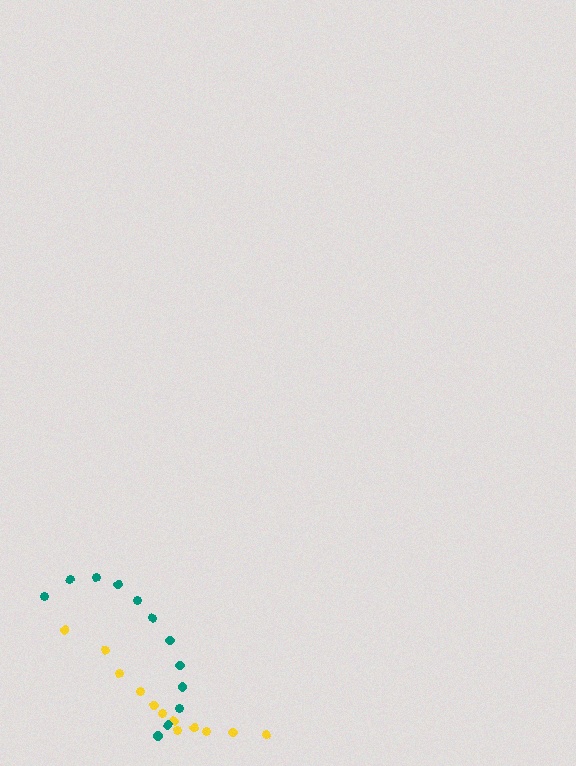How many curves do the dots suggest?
There are 2 distinct paths.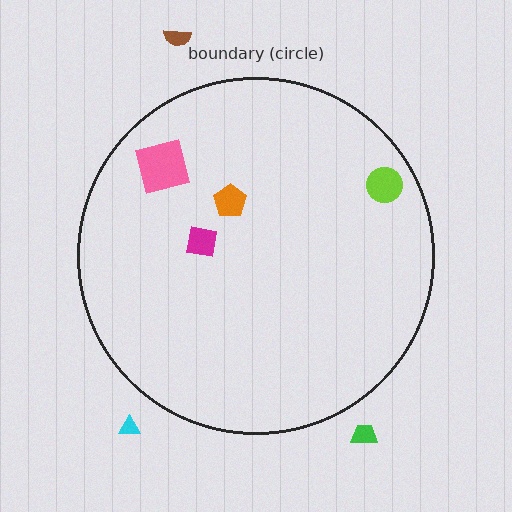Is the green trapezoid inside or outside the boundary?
Outside.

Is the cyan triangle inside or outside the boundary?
Outside.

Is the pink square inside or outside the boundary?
Inside.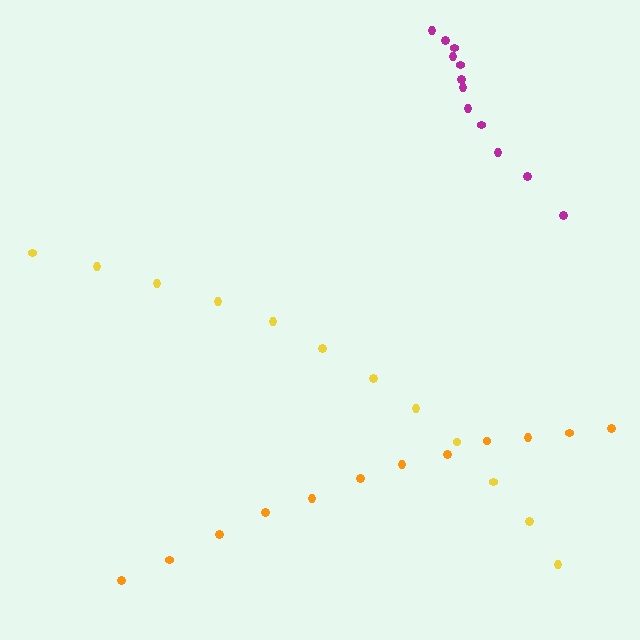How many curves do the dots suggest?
There are 3 distinct paths.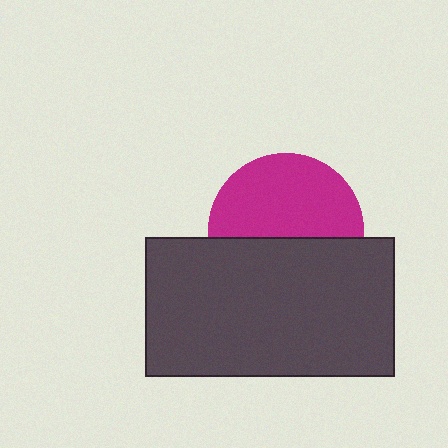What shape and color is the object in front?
The object in front is a dark gray rectangle.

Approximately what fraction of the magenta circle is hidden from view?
Roughly 45% of the magenta circle is hidden behind the dark gray rectangle.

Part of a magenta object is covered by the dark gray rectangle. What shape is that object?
It is a circle.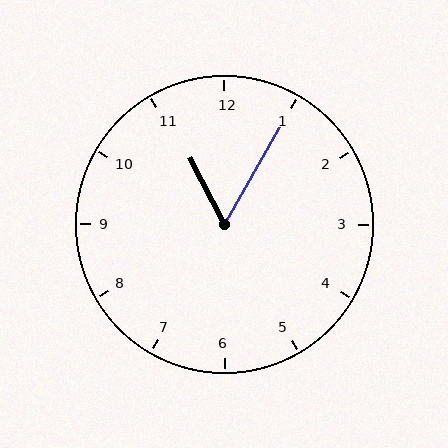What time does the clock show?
11:05.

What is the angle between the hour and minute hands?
Approximately 58 degrees.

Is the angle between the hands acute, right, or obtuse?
It is acute.